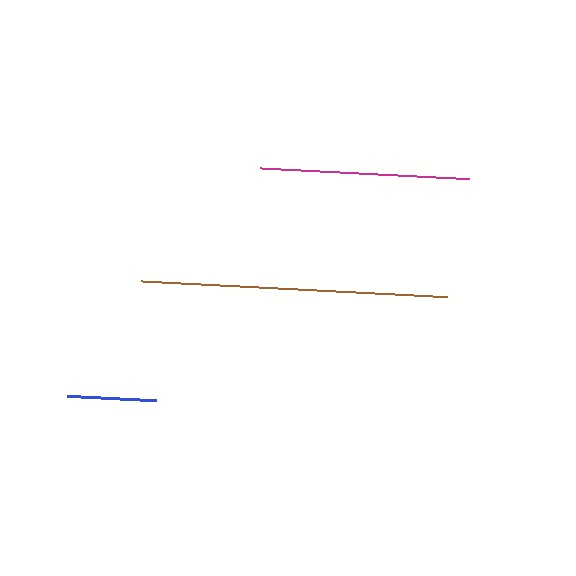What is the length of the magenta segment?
The magenta segment is approximately 209 pixels long.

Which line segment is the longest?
The brown line is the longest at approximately 305 pixels.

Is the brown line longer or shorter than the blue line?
The brown line is longer than the blue line.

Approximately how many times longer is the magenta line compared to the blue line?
The magenta line is approximately 2.3 times the length of the blue line.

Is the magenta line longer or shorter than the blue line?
The magenta line is longer than the blue line.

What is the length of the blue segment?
The blue segment is approximately 89 pixels long.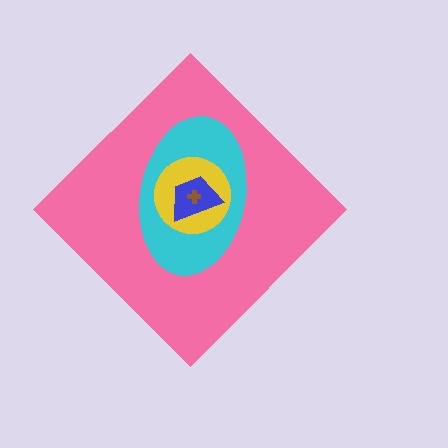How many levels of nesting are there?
5.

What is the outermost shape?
The pink diamond.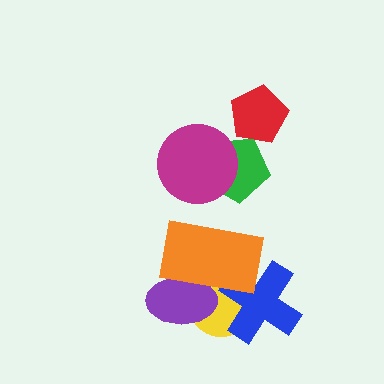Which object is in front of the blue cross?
The orange rectangle is in front of the blue cross.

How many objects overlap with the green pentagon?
2 objects overlap with the green pentagon.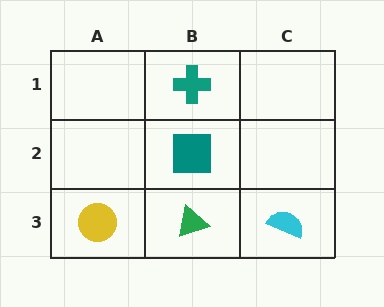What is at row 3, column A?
A yellow circle.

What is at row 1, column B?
A teal cross.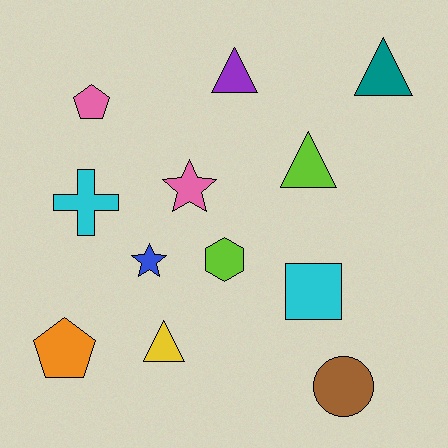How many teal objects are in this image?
There is 1 teal object.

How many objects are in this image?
There are 12 objects.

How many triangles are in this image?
There are 4 triangles.